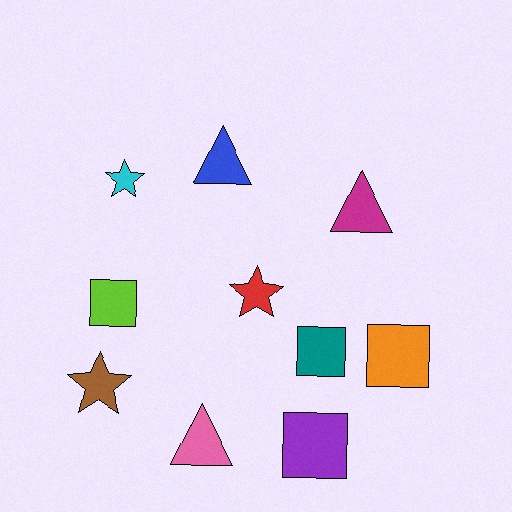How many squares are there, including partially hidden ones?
There are 4 squares.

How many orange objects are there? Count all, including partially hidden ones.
There is 1 orange object.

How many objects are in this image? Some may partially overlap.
There are 10 objects.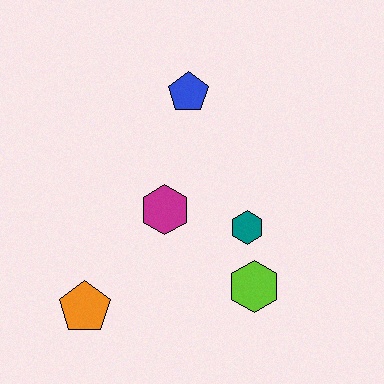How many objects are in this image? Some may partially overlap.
There are 5 objects.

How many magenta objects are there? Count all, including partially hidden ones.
There is 1 magenta object.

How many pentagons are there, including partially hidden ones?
There are 2 pentagons.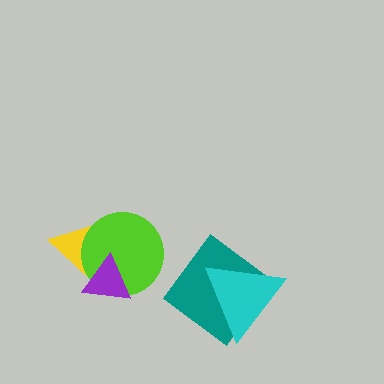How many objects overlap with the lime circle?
2 objects overlap with the lime circle.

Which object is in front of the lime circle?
The purple triangle is in front of the lime circle.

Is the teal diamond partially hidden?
Yes, it is partially covered by another shape.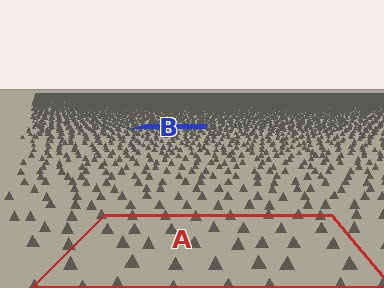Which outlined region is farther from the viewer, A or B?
Region B is farther from the viewer — the texture elements inside it appear smaller and more densely packed.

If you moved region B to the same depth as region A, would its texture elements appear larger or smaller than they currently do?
They would appear larger. At a closer depth, the same texture elements are projected at a bigger on-screen size.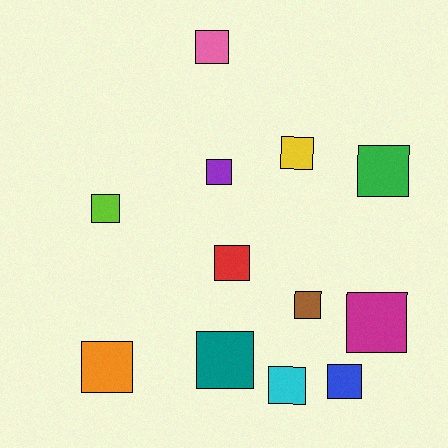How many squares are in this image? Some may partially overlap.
There are 12 squares.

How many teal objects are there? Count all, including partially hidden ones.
There is 1 teal object.